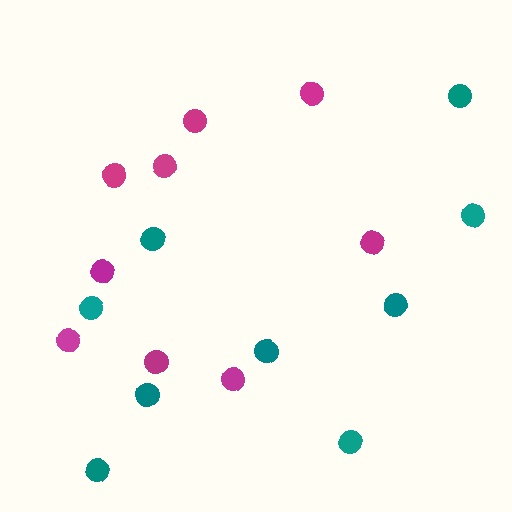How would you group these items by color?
There are 2 groups: one group of teal circles (9) and one group of magenta circles (9).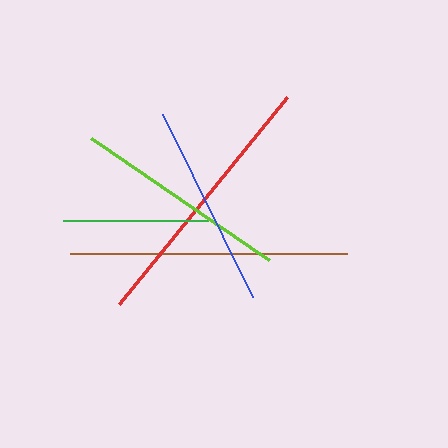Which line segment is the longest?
The brown line is the longest at approximately 277 pixels.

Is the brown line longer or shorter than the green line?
The brown line is longer than the green line.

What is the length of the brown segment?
The brown segment is approximately 277 pixels long.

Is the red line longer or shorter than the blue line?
The red line is longer than the blue line.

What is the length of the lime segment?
The lime segment is approximately 216 pixels long.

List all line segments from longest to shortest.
From longest to shortest: brown, red, lime, blue, green.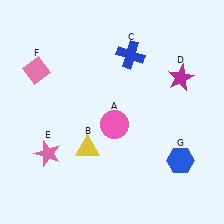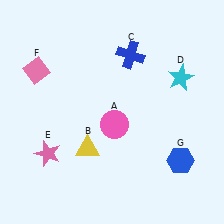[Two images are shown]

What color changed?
The star (D) changed from magenta in Image 1 to cyan in Image 2.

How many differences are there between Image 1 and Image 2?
There is 1 difference between the two images.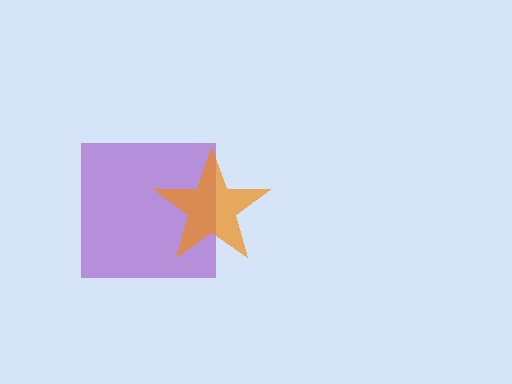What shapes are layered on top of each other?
The layered shapes are: a purple square, an orange star.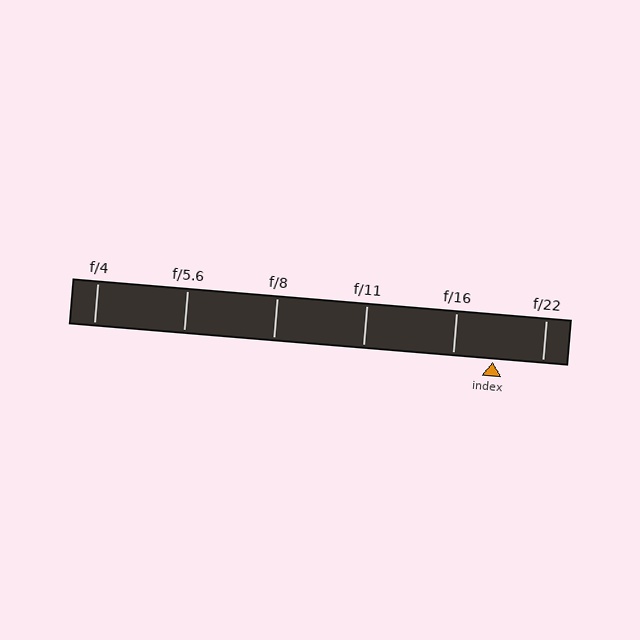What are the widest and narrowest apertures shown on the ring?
The widest aperture shown is f/4 and the narrowest is f/22.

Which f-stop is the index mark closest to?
The index mark is closest to f/16.